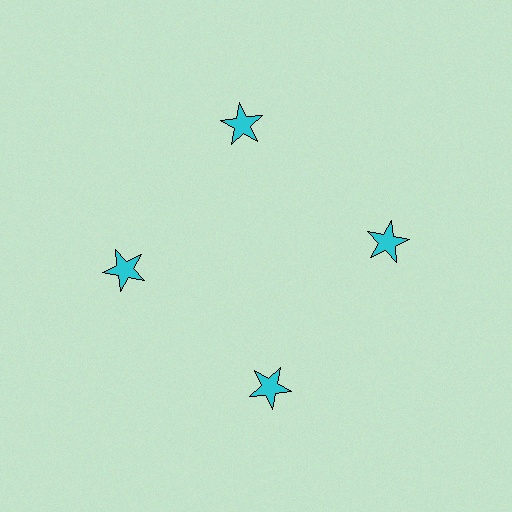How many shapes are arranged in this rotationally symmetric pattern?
There are 4 shapes, arranged in 4 groups of 1.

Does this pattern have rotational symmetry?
Yes, this pattern has 4-fold rotational symmetry. It looks the same after rotating 90 degrees around the center.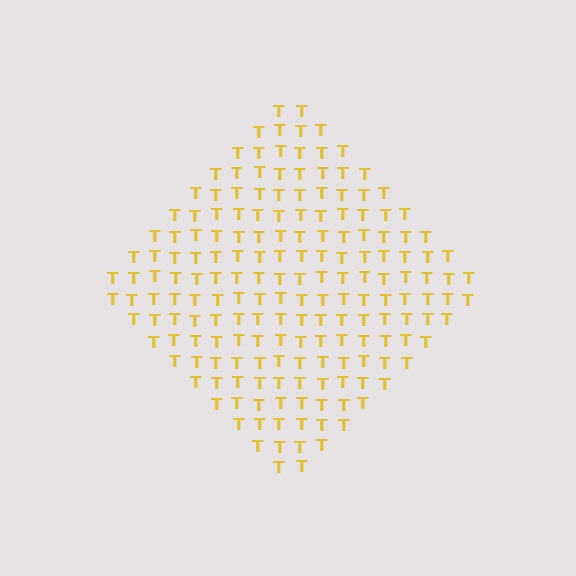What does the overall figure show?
The overall figure shows a diamond.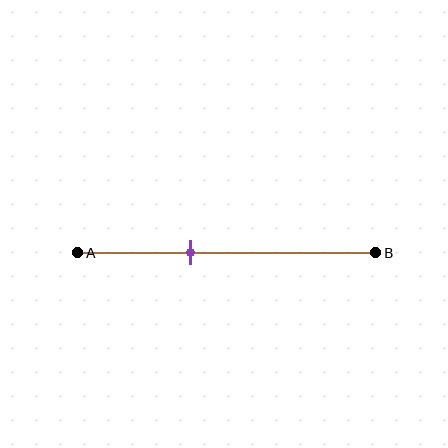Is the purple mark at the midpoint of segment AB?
No, the mark is at about 40% from A, not at the 50% midpoint.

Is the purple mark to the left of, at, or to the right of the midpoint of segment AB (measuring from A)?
The purple mark is to the left of the midpoint of segment AB.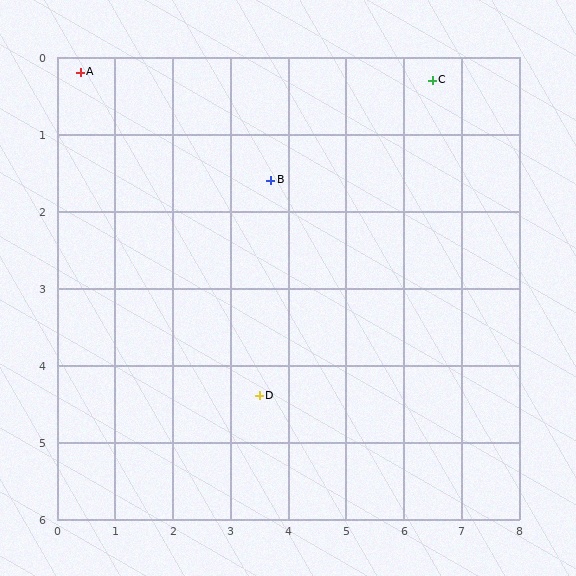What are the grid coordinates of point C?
Point C is at approximately (6.5, 0.3).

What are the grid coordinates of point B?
Point B is at approximately (3.7, 1.6).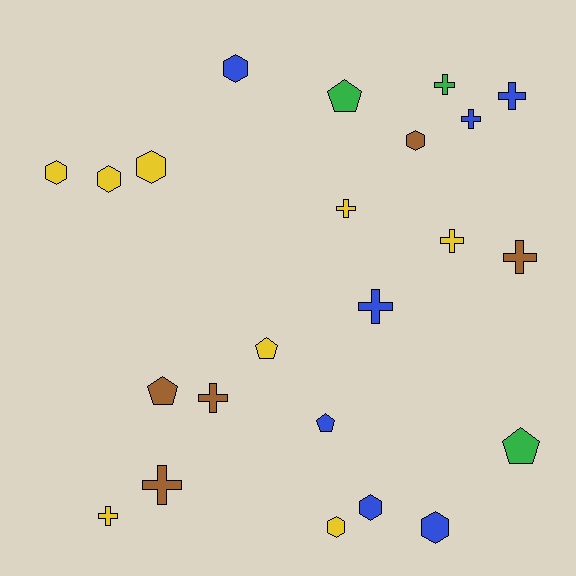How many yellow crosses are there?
There are 3 yellow crosses.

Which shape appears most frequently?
Cross, with 10 objects.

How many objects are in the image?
There are 23 objects.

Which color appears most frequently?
Yellow, with 8 objects.